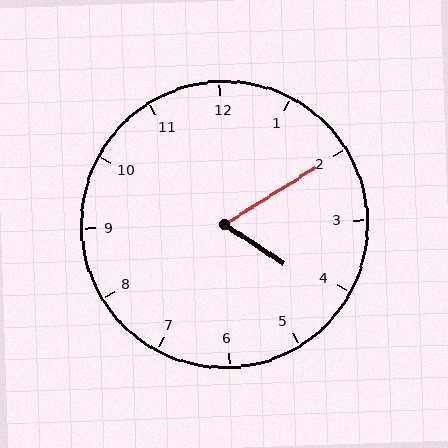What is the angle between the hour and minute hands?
Approximately 65 degrees.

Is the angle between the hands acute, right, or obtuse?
It is acute.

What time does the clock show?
4:10.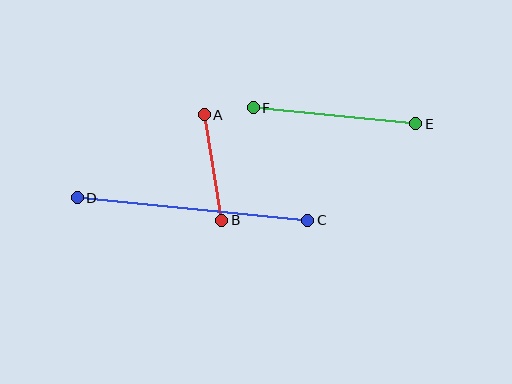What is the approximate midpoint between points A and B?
The midpoint is at approximately (213, 167) pixels.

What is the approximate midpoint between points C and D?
The midpoint is at approximately (193, 209) pixels.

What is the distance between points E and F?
The distance is approximately 163 pixels.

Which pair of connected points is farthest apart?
Points C and D are farthest apart.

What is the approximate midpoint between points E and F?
The midpoint is at approximately (335, 116) pixels.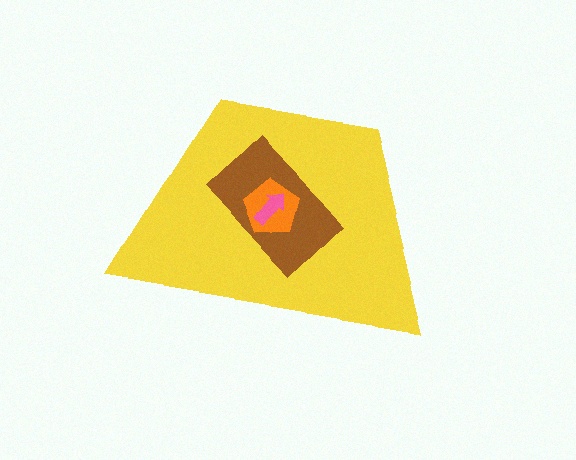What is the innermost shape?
The pink arrow.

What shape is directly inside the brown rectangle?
The orange pentagon.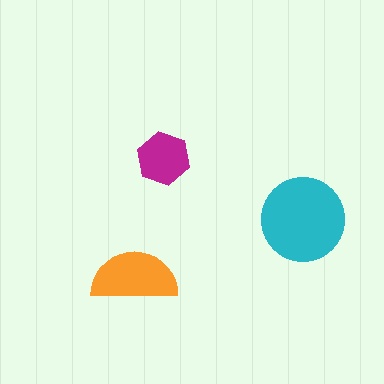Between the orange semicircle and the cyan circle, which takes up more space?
The cyan circle.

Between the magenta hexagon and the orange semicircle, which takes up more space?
The orange semicircle.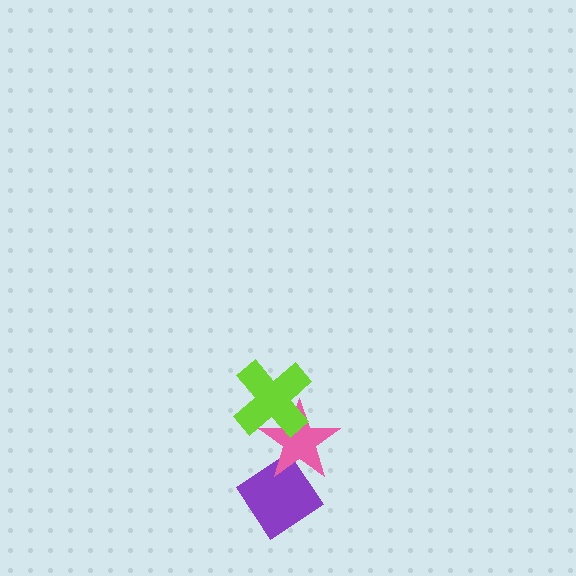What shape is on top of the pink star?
The lime cross is on top of the pink star.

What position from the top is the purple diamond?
The purple diamond is 3rd from the top.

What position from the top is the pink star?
The pink star is 2nd from the top.